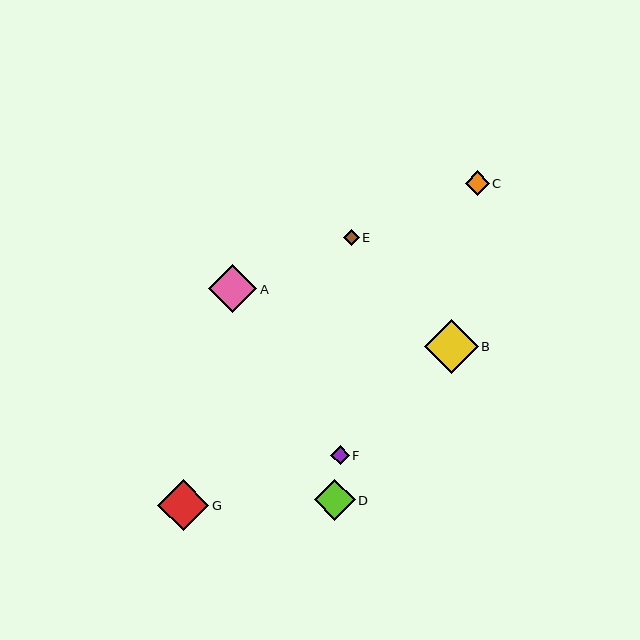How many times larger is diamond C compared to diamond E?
Diamond C is approximately 1.5 times the size of diamond E.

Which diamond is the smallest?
Diamond E is the smallest with a size of approximately 16 pixels.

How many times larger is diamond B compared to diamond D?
Diamond B is approximately 1.3 times the size of diamond D.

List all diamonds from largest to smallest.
From largest to smallest: B, G, A, D, C, F, E.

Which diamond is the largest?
Diamond B is the largest with a size of approximately 54 pixels.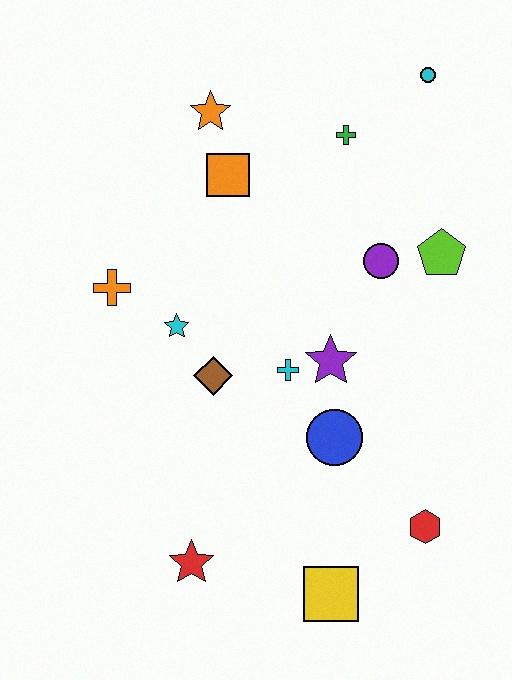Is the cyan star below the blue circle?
No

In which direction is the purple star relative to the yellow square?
The purple star is above the yellow square.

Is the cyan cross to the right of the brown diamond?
Yes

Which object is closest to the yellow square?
The red hexagon is closest to the yellow square.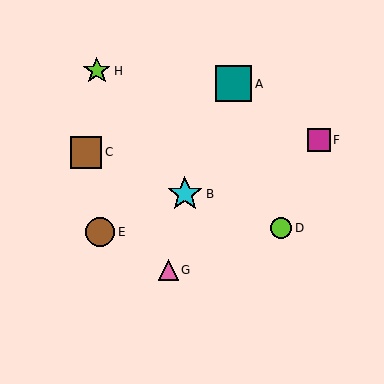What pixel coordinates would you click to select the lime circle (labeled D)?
Click at (281, 228) to select the lime circle D.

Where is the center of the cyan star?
The center of the cyan star is at (185, 194).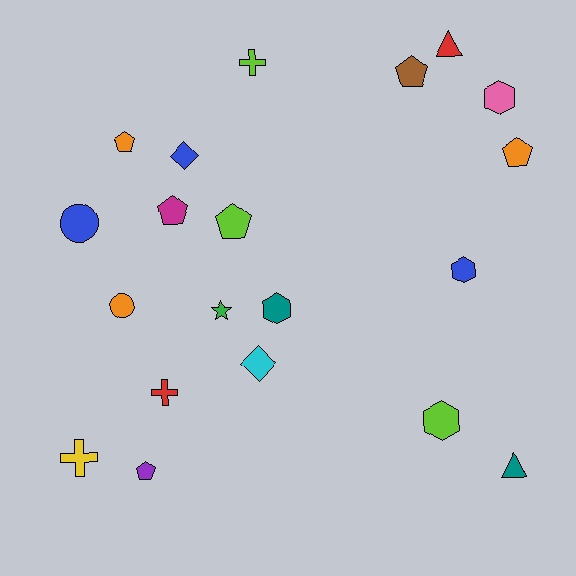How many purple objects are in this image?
There is 1 purple object.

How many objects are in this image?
There are 20 objects.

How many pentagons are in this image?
There are 6 pentagons.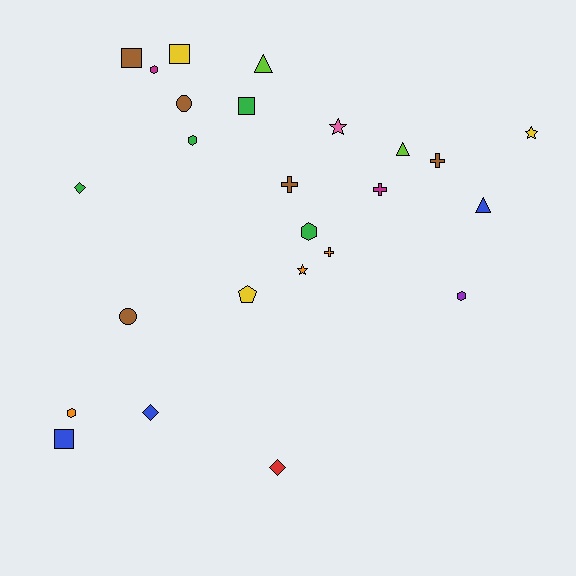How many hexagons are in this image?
There are 5 hexagons.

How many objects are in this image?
There are 25 objects.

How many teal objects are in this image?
There are no teal objects.